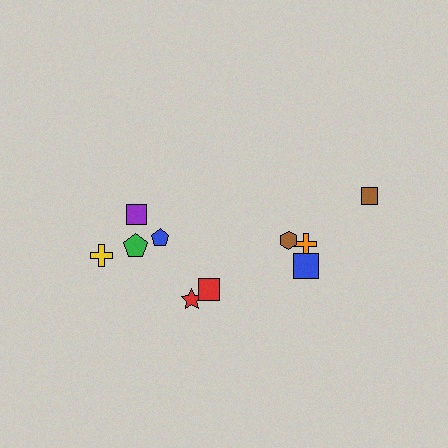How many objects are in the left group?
There are 6 objects.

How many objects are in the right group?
There are 4 objects.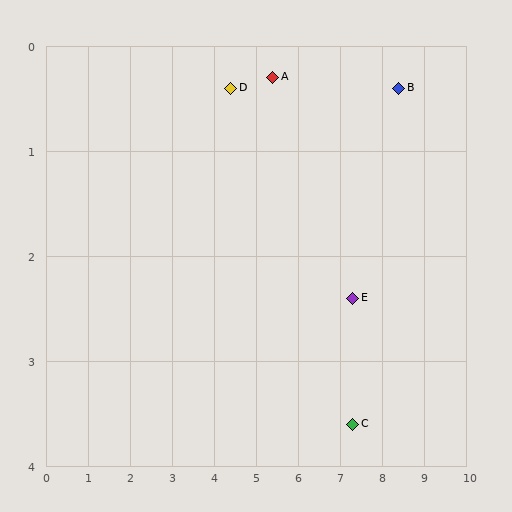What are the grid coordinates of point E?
Point E is at approximately (7.3, 2.4).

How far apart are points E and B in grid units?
Points E and B are about 2.3 grid units apart.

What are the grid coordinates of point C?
Point C is at approximately (7.3, 3.6).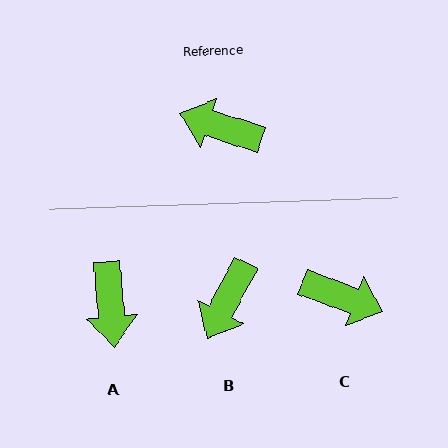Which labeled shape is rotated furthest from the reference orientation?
C, about 178 degrees away.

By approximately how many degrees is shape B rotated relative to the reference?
Approximately 80 degrees counter-clockwise.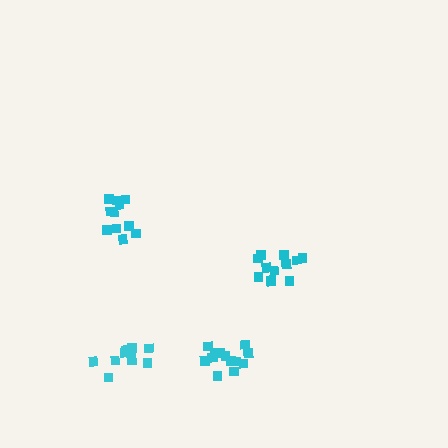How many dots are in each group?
Group 1: 11 dots, Group 2: 13 dots, Group 3: 12 dots, Group 4: 12 dots (48 total).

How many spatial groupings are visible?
There are 4 spatial groupings.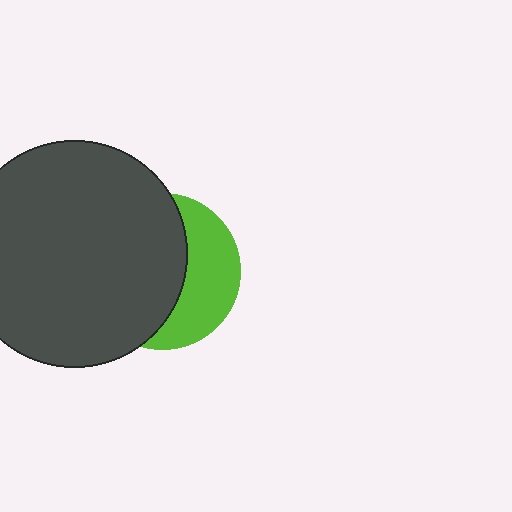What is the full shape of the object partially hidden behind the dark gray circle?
The partially hidden object is a lime circle.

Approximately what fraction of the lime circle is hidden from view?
Roughly 61% of the lime circle is hidden behind the dark gray circle.